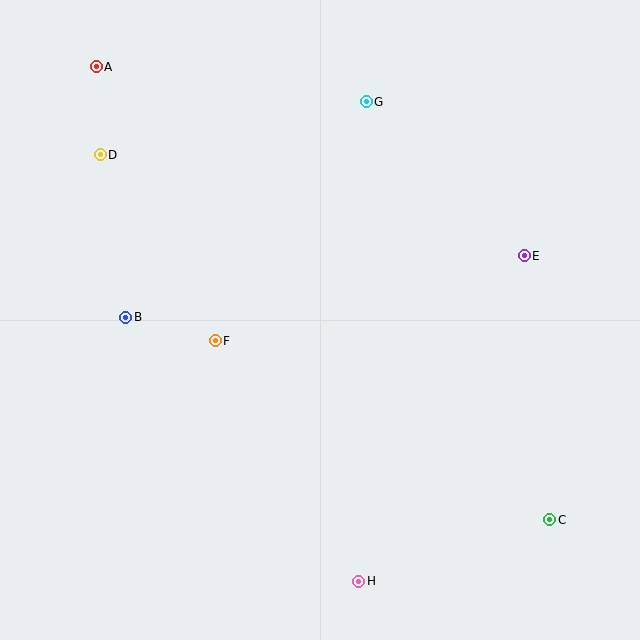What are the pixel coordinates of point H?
Point H is at (359, 581).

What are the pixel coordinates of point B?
Point B is at (126, 317).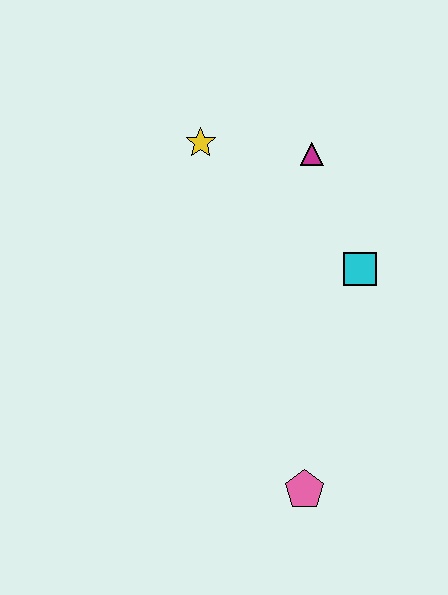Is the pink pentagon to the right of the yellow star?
Yes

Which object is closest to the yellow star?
The magenta triangle is closest to the yellow star.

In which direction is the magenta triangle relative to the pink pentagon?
The magenta triangle is above the pink pentagon.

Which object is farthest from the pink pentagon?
The yellow star is farthest from the pink pentagon.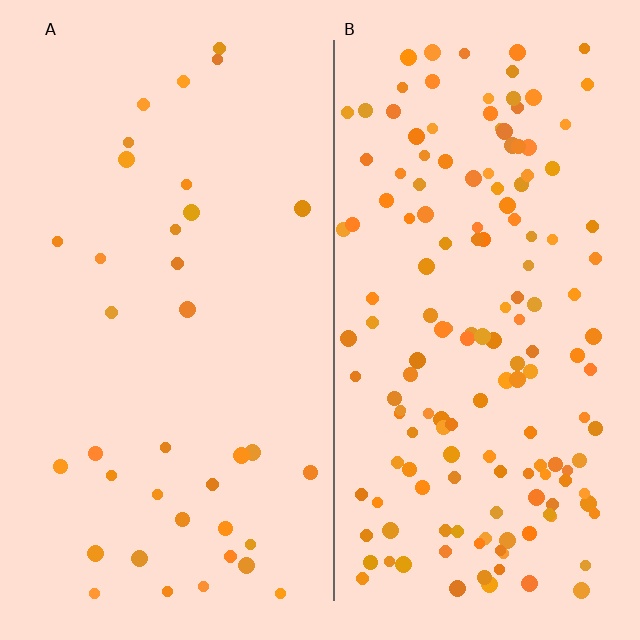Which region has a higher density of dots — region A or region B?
B (the right).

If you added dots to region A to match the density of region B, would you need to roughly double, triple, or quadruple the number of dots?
Approximately quadruple.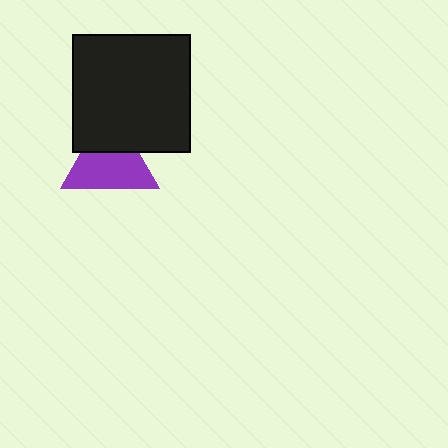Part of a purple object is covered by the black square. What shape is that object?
It is a triangle.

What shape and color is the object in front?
The object in front is a black square.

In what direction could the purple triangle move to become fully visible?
The purple triangle could move down. That would shift it out from behind the black square entirely.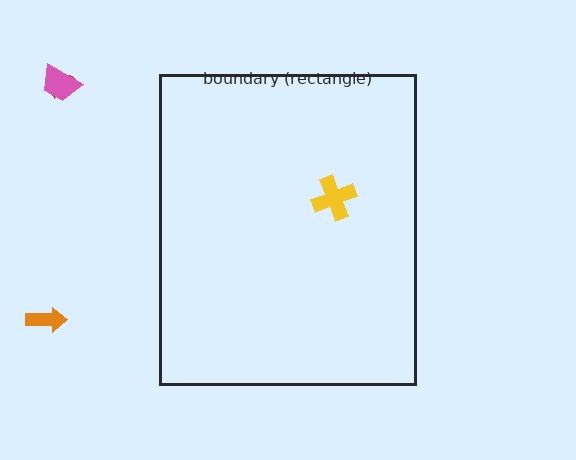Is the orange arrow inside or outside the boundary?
Outside.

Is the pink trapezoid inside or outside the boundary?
Outside.